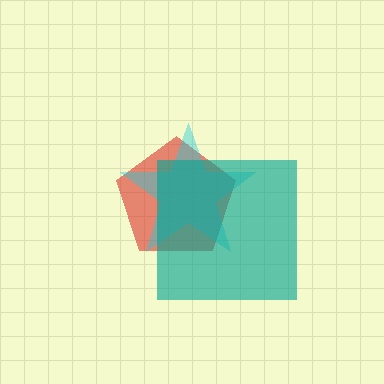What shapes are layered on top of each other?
The layered shapes are: a red pentagon, a cyan star, a teal square.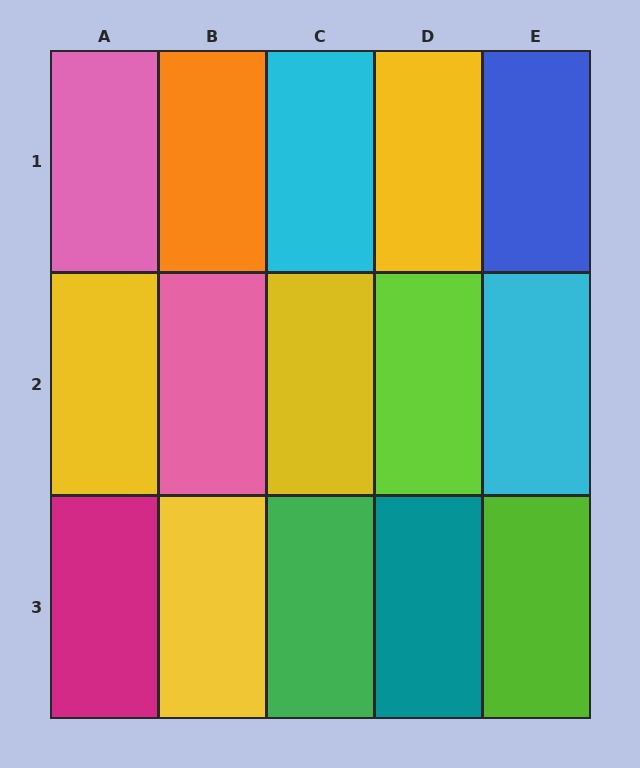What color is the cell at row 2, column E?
Cyan.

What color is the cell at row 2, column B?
Pink.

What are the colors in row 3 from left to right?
Magenta, yellow, green, teal, lime.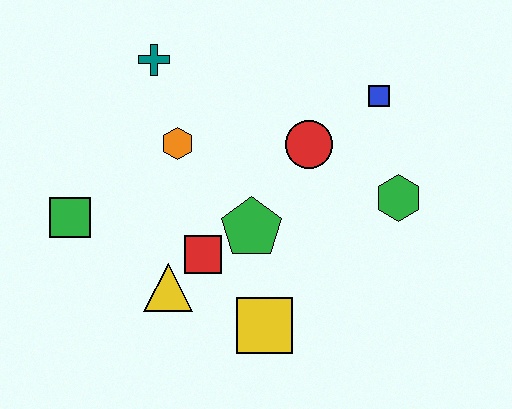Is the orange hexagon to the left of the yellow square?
Yes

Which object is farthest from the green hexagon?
The green square is farthest from the green hexagon.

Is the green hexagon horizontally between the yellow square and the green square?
No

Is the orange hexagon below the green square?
No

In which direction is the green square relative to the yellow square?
The green square is to the left of the yellow square.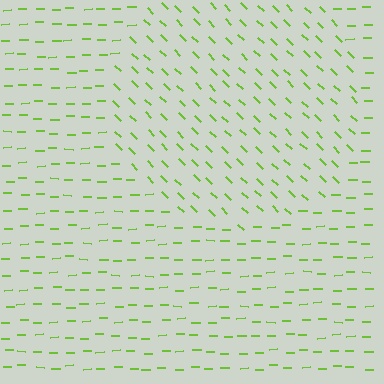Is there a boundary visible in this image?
Yes, there is a texture boundary formed by a change in line orientation.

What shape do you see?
I see a circle.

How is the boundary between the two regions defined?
The boundary is defined purely by a change in line orientation (approximately 45 degrees difference). All lines are the same color and thickness.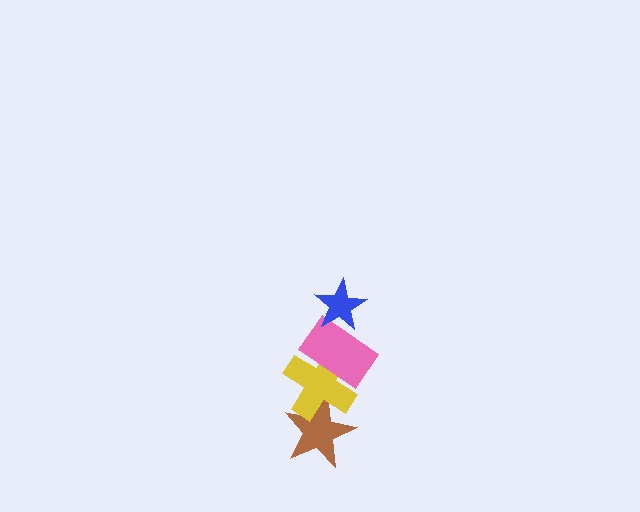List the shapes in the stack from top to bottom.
From top to bottom: the blue star, the pink rectangle, the yellow cross, the brown star.